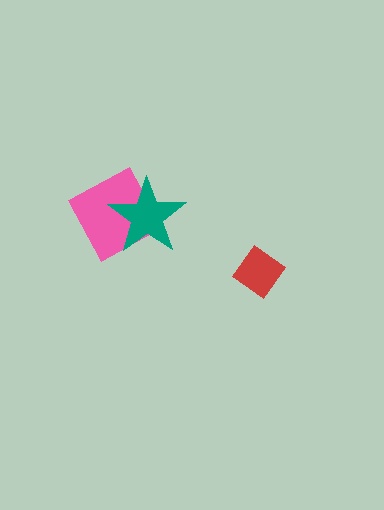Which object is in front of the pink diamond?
The teal star is in front of the pink diamond.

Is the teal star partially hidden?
No, no other shape covers it.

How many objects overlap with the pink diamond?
1 object overlaps with the pink diamond.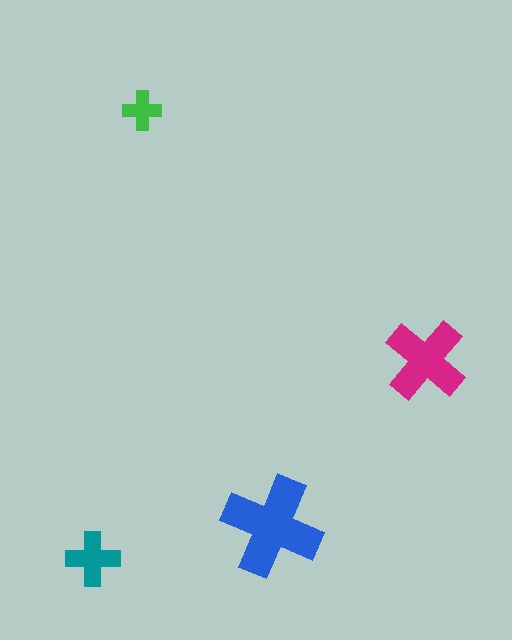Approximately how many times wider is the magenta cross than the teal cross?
About 1.5 times wider.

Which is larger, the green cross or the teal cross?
The teal one.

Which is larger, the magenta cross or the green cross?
The magenta one.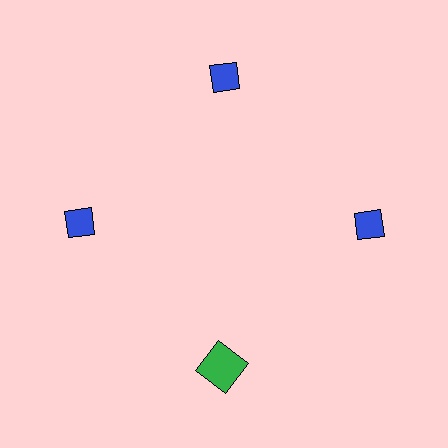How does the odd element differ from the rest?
It differs in both color (green instead of blue) and shape (square instead of diamond).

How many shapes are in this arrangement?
There are 4 shapes arranged in a ring pattern.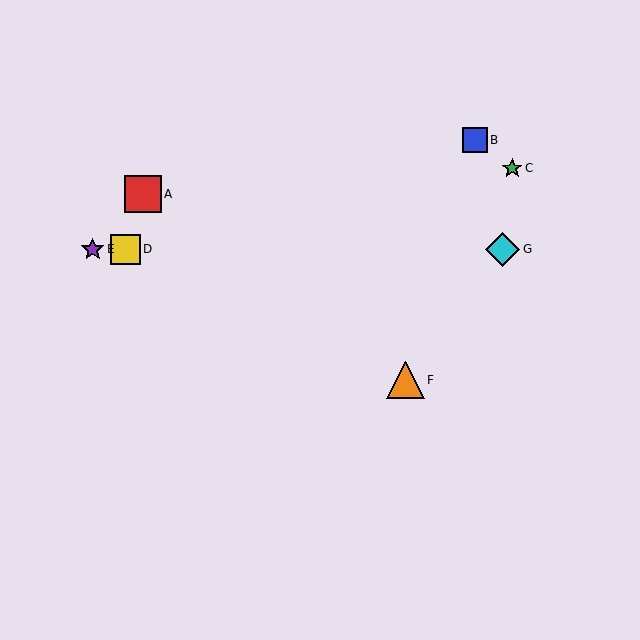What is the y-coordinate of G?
Object G is at y≈249.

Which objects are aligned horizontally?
Objects D, E, G are aligned horizontally.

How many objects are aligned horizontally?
3 objects (D, E, G) are aligned horizontally.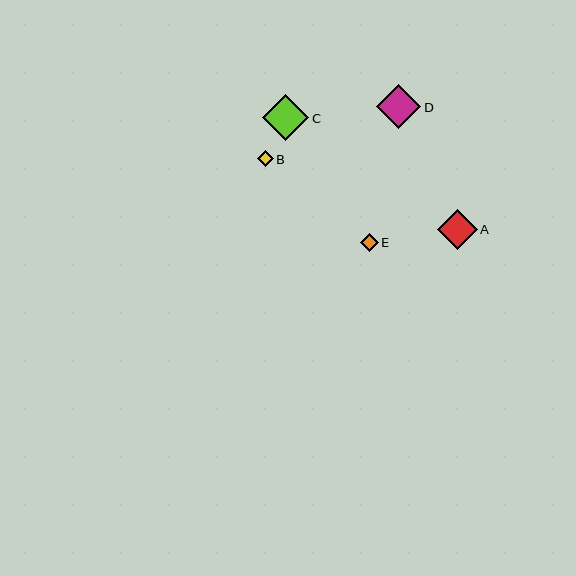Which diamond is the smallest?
Diamond B is the smallest with a size of approximately 16 pixels.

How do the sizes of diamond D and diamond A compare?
Diamond D and diamond A are approximately the same size.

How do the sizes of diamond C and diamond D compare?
Diamond C and diamond D are approximately the same size.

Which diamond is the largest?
Diamond C is the largest with a size of approximately 46 pixels.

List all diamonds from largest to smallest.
From largest to smallest: C, D, A, E, B.